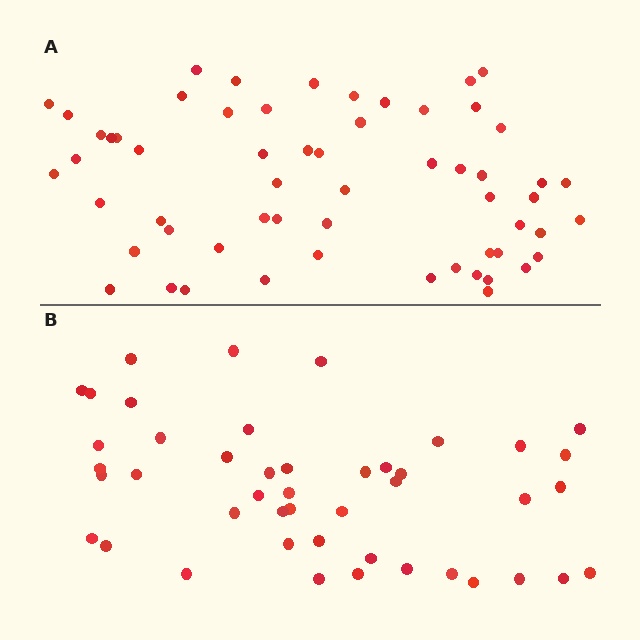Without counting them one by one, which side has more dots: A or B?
Region A (the top region) has more dots.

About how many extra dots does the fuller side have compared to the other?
Region A has approximately 15 more dots than region B.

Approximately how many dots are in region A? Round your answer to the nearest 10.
About 60 dots. (The exact count is 59, which rounds to 60.)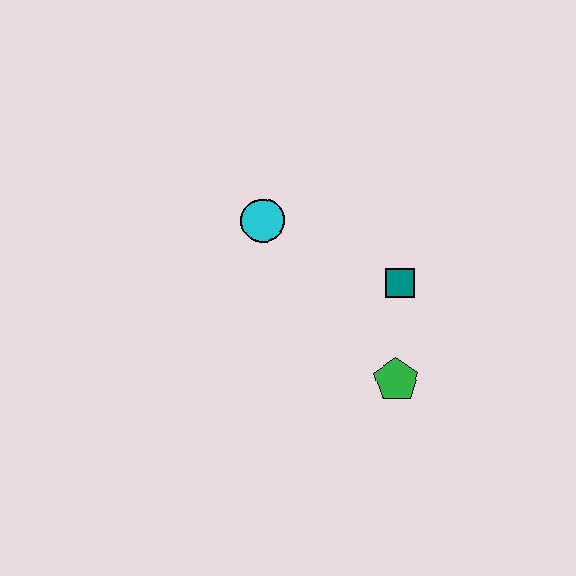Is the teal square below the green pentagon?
No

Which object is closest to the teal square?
The green pentagon is closest to the teal square.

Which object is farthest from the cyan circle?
The green pentagon is farthest from the cyan circle.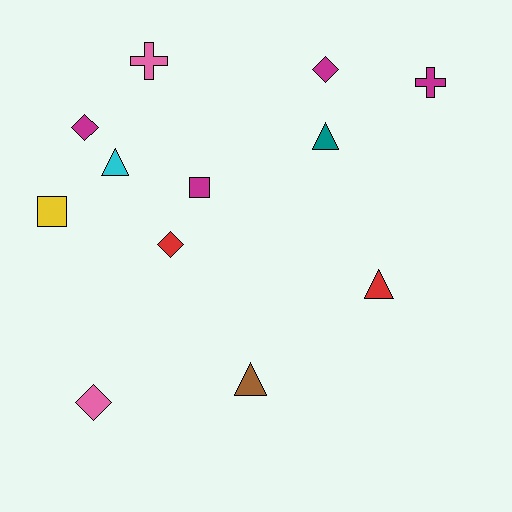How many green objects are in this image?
There are no green objects.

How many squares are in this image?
There are 2 squares.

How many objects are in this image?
There are 12 objects.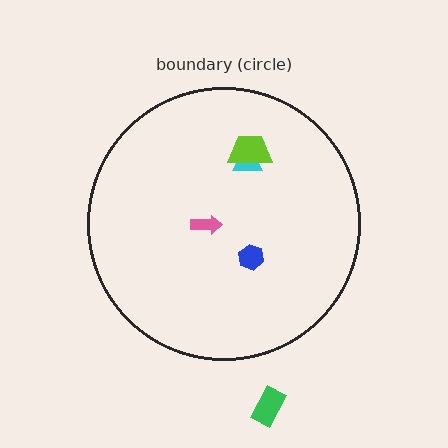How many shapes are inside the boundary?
4 inside, 1 outside.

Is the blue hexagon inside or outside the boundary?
Inside.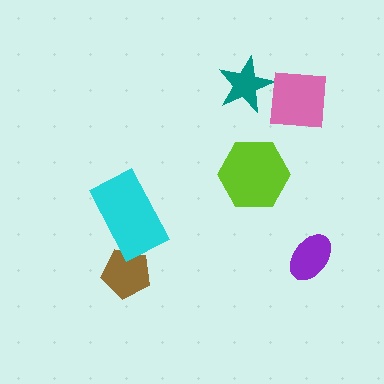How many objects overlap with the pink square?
1 object overlaps with the pink square.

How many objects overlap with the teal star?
1 object overlaps with the teal star.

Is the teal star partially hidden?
Yes, it is partially covered by another shape.